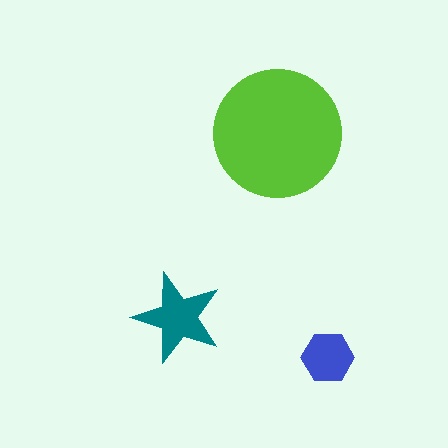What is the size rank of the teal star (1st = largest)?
2nd.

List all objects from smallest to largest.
The blue hexagon, the teal star, the lime circle.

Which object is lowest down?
The blue hexagon is bottommost.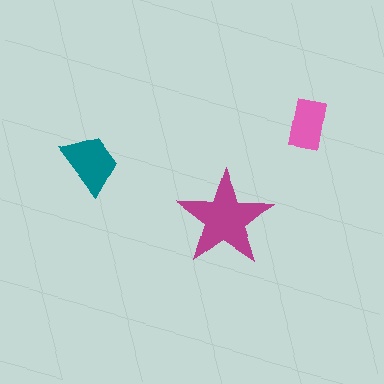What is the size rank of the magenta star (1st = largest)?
1st.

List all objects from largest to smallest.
The magenta star, the teal trapezoid, the pink rectangle.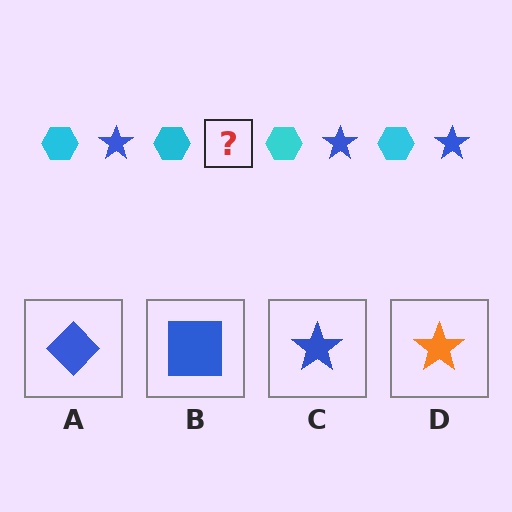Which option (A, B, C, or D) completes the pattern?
C.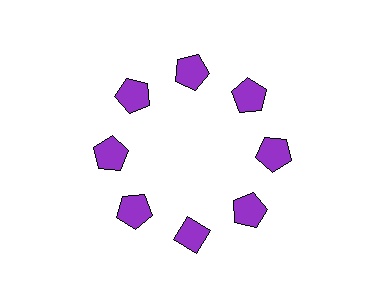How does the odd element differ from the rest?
It has a different shape: diamond instead of pentagon.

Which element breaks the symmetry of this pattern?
The purple diamond at roughly the 6 o'clock position breaks the symmetry. All other shapes are purple pentagons.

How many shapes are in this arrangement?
There are 8 shapes arranged in a ring pattern.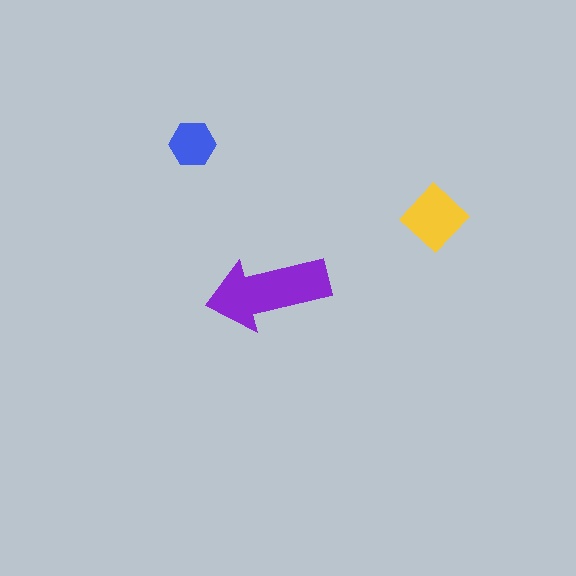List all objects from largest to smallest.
The purple arrow, the yellow diamond, the blue hexagon.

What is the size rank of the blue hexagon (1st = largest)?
3rd.